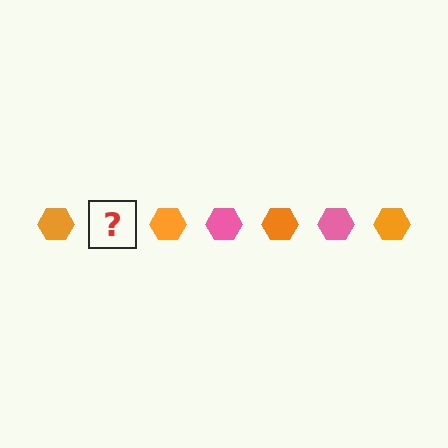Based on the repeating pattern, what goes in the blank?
The blank should be a pink hexagon.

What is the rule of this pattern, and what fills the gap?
The rule is that the pattern cycles through orange, pink hexagons. The gap should be filled with a pink hexagon.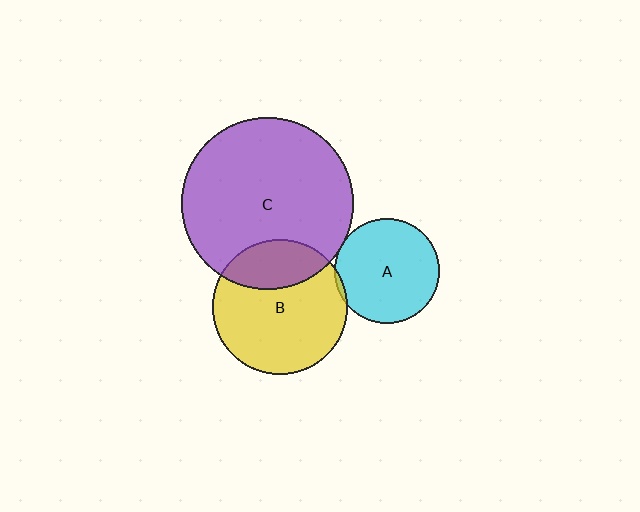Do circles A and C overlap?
Yes.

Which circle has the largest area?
Circle C (purple).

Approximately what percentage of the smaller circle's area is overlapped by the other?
Approximately 5%.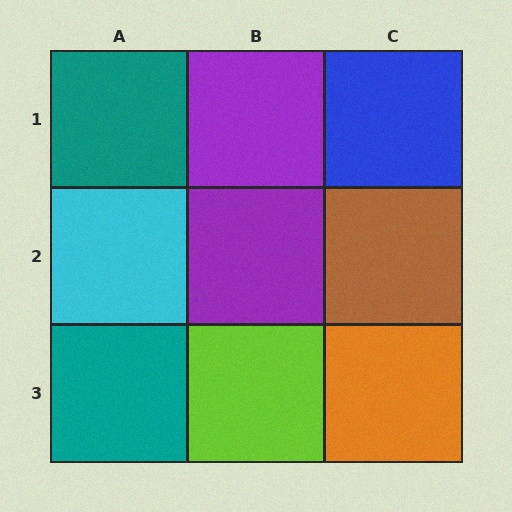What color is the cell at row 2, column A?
Cyan.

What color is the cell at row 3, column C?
Orange.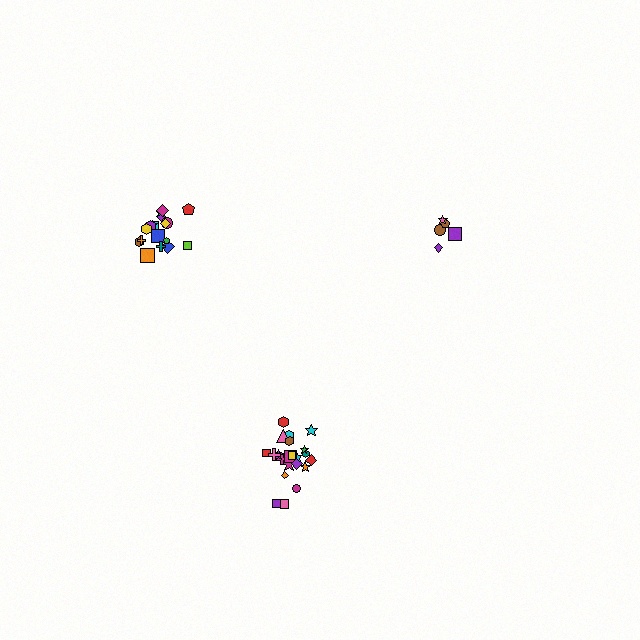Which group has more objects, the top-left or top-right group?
The top-left group.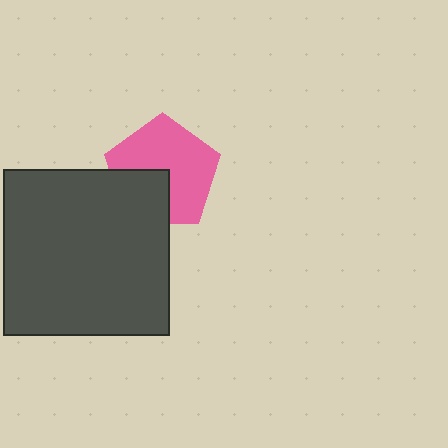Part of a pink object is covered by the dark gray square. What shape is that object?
It is a pentagon.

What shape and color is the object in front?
The object in front is a dark gray square.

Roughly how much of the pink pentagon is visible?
Most of it is visible (roughly 69%).